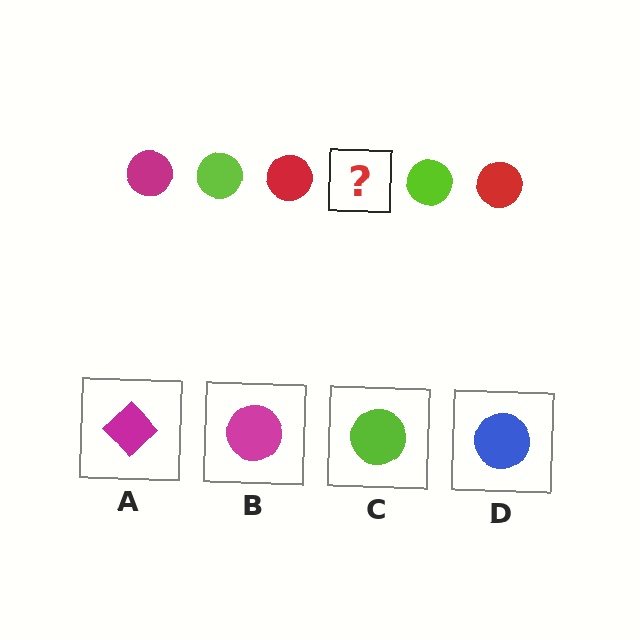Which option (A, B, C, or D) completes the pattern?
B.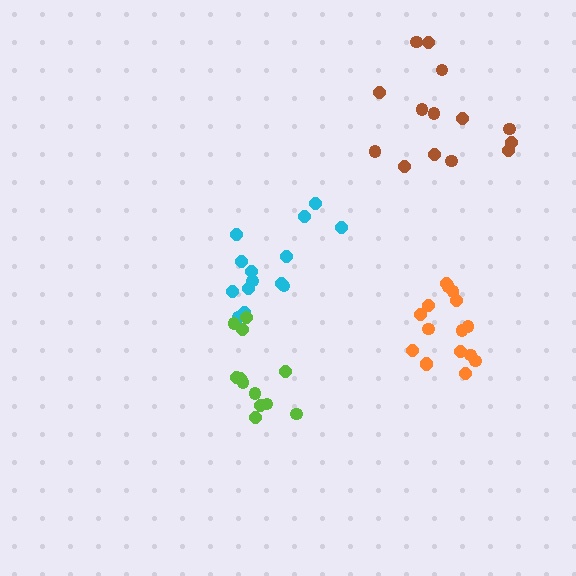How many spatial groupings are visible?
There are 4 spatial groupings.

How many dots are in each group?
Group 1: 14 dots, Group 2: 12 dots, Group 3: 16 dots, Group 4: 14 dots (56 total).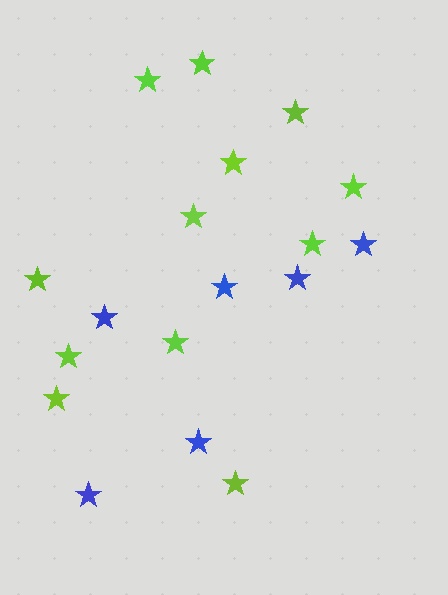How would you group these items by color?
There are 2 groups: one group of lime stars (12) and one group of blue stars (6).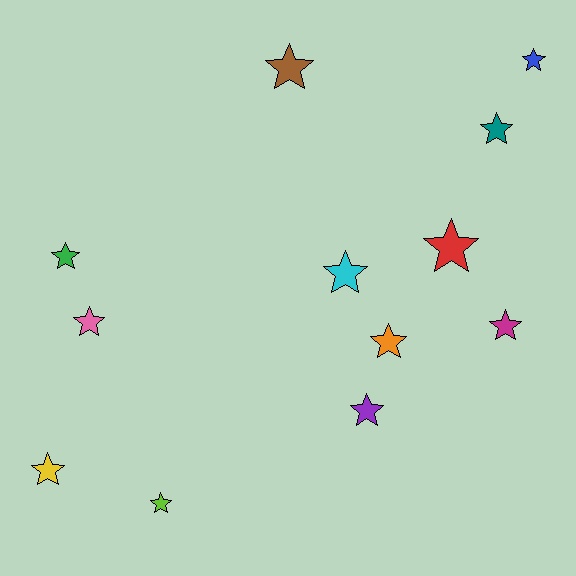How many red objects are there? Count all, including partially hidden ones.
There is 1 red object.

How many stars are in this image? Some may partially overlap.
There are 12 stars.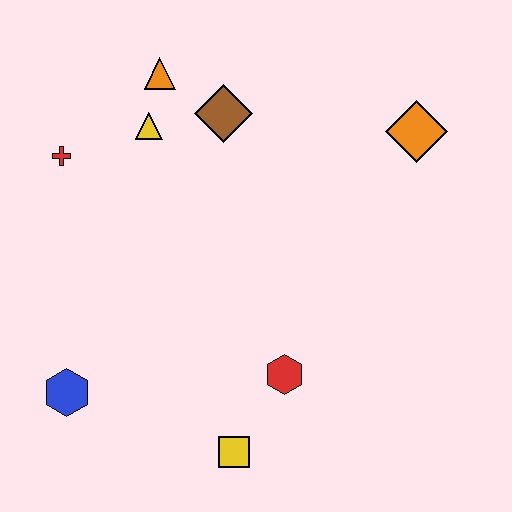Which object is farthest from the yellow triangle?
The yellow square is farthest from the yellow triangle.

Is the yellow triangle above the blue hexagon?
Yes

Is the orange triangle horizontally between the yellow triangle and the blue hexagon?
No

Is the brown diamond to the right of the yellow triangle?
Yes